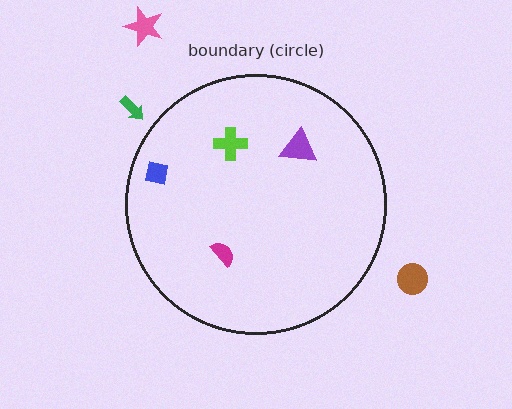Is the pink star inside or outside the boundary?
Outside.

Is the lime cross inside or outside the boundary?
Inside.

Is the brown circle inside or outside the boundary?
Outside.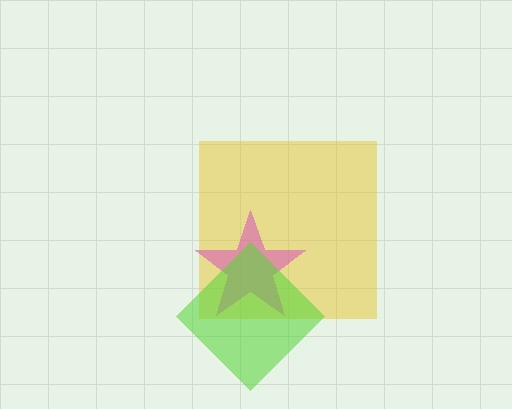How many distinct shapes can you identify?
There are 3 distinct shapes: a yellow square, a pink star, a lime diamond.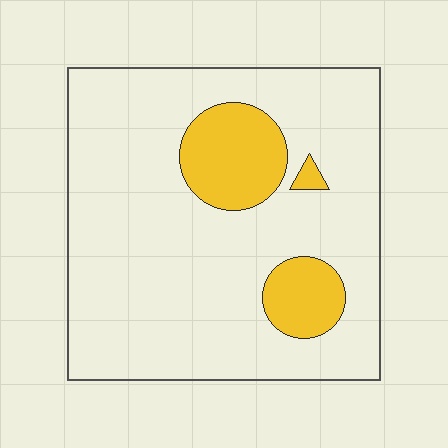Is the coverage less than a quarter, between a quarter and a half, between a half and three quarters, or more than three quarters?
Less than a quarter.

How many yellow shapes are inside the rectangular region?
3.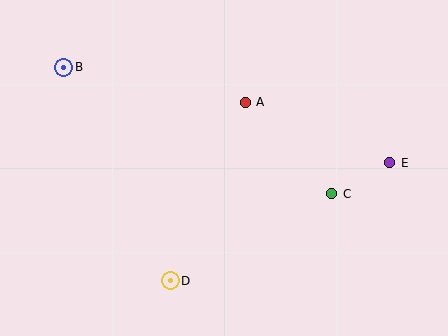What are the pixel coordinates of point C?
Point C is at (332, 194).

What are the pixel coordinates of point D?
Point D is at (170, 281).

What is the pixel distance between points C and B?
The distance between C and B is 296 pixels.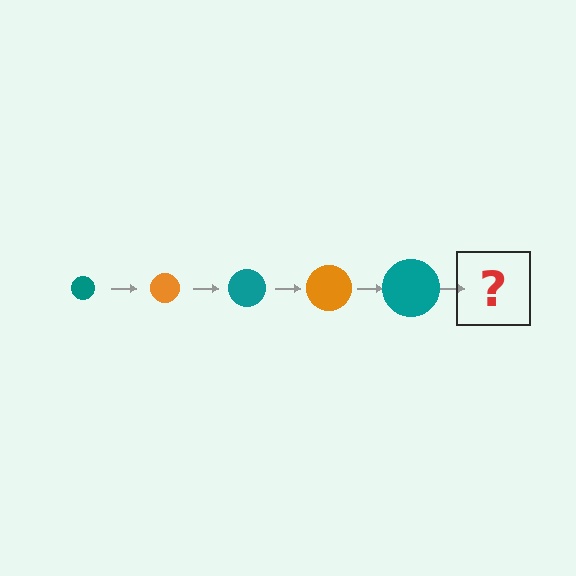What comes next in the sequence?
The next element should be an orange circle, larger than the previous one.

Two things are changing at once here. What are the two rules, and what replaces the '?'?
The two rules are that the circle grows larger each step and the color cycles through teal and orange. The '?' should be an orange circle, larger than the previous one.